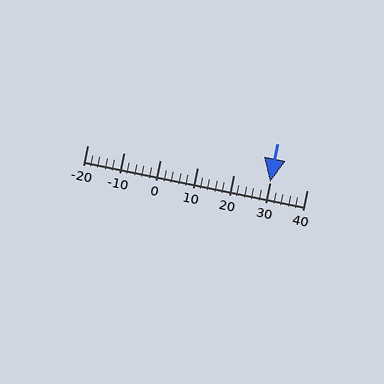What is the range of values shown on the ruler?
The ruler shows values from -20 to 40.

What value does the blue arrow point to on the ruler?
The blue arrow points to approximately 30.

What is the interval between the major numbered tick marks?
The major tick marks are spaced 10 units apart.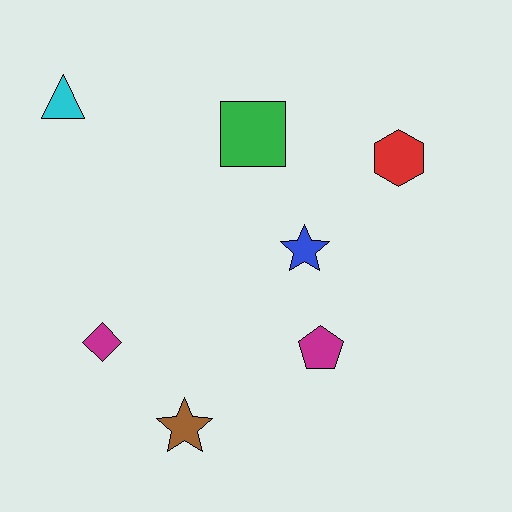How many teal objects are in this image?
There are no teal objects.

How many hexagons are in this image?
There is 1 hexagon.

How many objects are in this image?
There are 7 objects.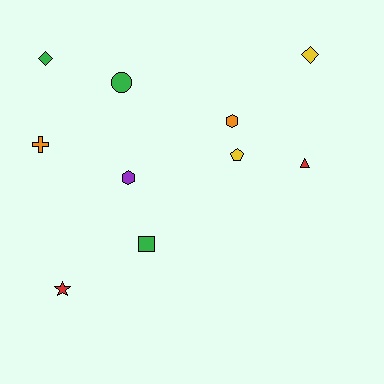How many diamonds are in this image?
There are 2 diamonds.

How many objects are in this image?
There are 10 objects.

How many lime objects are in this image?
There are no lime objects.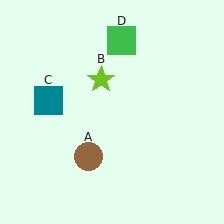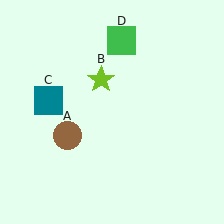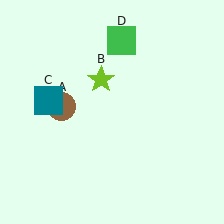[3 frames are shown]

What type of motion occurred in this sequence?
The brown circle (object A) rotated clockwise around the center of the scene.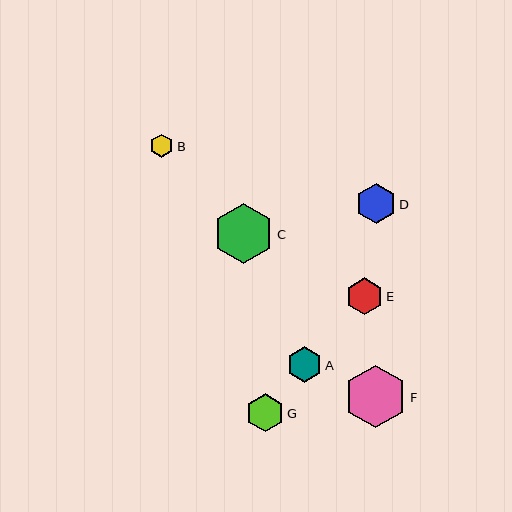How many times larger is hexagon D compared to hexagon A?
Hexagon D is approximately 1.1 times the size of hexagon A.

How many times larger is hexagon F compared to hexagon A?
Hexagon F is approximately 1.8 times the size of hexagon A.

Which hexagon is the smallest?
Hexagon B is the smallest with a size of approximately 24 pixels.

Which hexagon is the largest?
Hexagon F is the largest with a size of approximately 62 pixels.